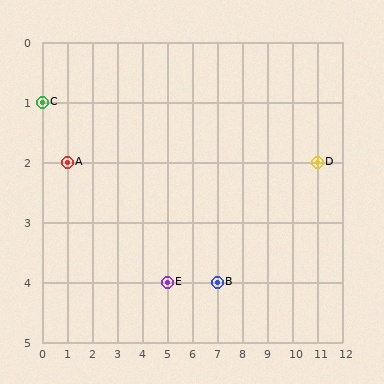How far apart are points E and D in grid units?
Points E and D are 6 columns and 2 rows apart (about 6.3 grid units diagonally).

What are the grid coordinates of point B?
Point B is at grid coordinates (7, 4).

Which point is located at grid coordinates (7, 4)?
Point B is at (7, 4).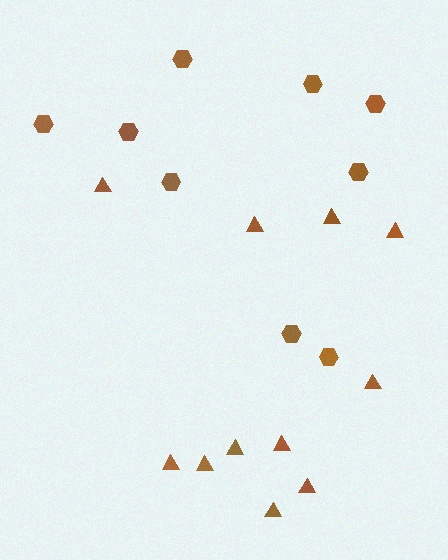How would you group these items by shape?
There are 2 groups: one group of triangles (11) and one group of hexagons (9).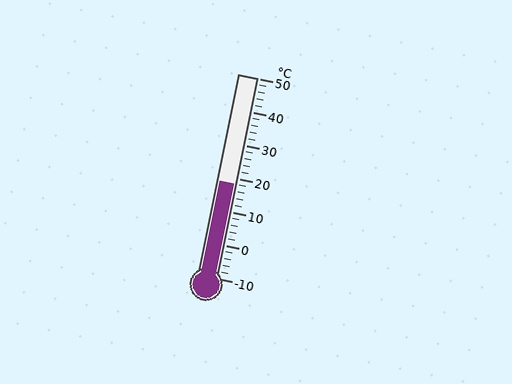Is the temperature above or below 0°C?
The temperature is above 0°C.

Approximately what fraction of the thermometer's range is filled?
The thermometer is filled to approximately 45% of its range.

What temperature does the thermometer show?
The thermometer shows approximately 18°C.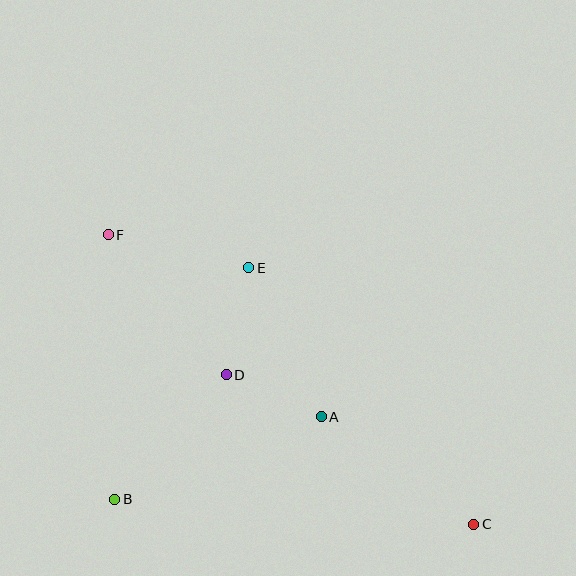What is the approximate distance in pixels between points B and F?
The distance between B and F is approximately 264 pixels.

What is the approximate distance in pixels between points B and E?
The distance between B and E is approximately 267 pixels.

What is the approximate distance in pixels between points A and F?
The distance between A and F is approximately 280 pixels.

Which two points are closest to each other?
Points A and D are closest to each other.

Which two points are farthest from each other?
Points C and F are farthest from each other.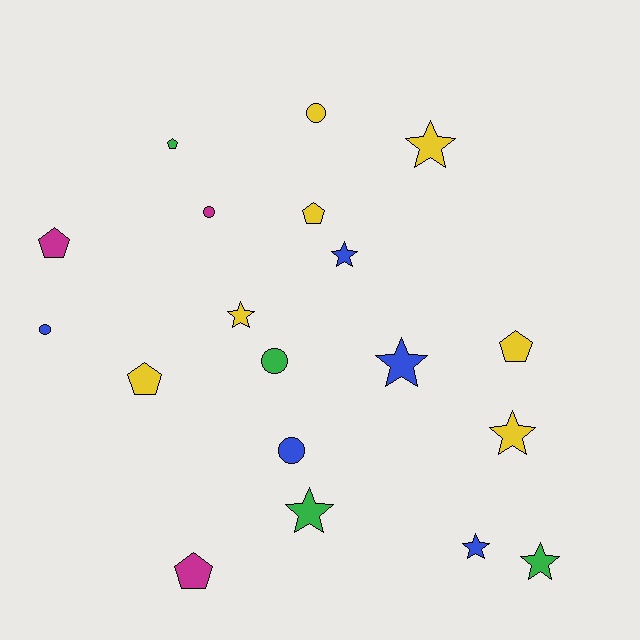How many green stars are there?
There are 2 green stars.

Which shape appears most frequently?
Star, with 8 objects.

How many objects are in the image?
There are 19 objects.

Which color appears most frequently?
Yellow, with 7 objects.